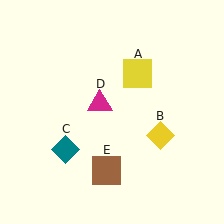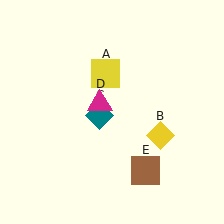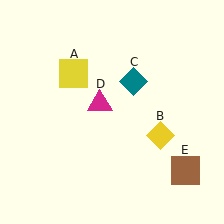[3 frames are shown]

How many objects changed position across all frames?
3 objects changed position: yellow square (object A), teal diamond (object C), brown square (object E).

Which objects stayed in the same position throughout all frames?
Yellow diamond (object B) and magenta triangle (object D) remained stationary.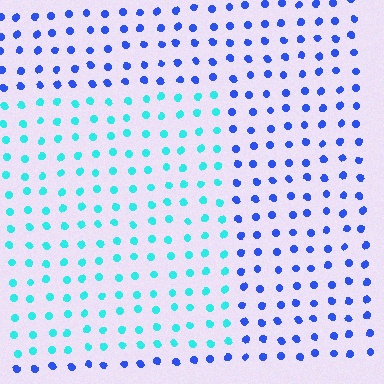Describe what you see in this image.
The image is filled with small blue elements in a uniform arrangement. A rectangle-shaped region is visible where the elements are tinted to a slightly different hue, forming a subtle color boundary.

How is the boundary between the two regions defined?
The boundary is defined purely by a slight shift in hue (about 50 degrees). Spacing, size, and orientation are identical on both sides.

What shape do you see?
I see a rectangle.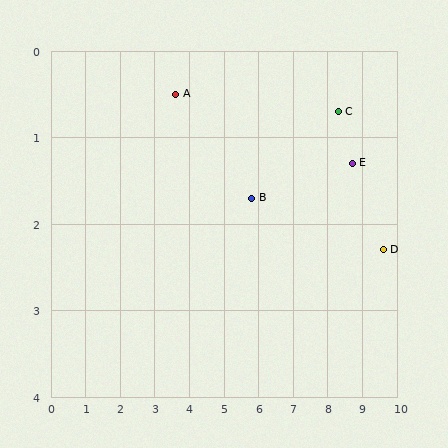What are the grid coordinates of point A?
Point A is at approximately (3.6, 0.5).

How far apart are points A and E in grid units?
Points A and E are about 5.2 grid units apart.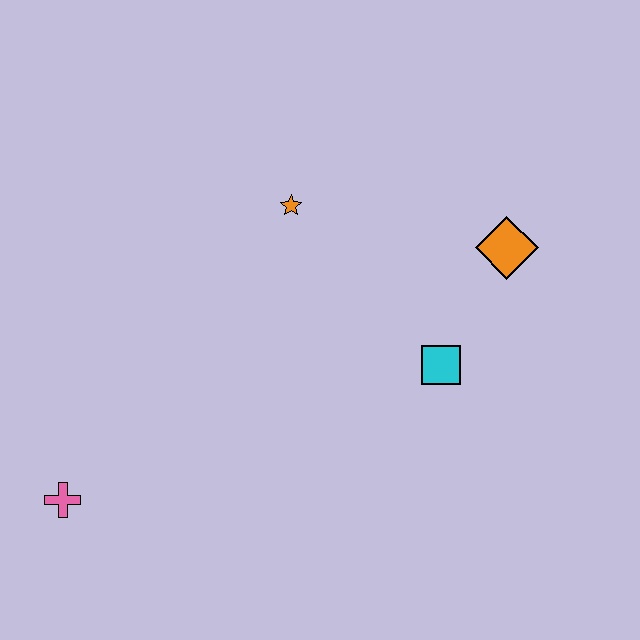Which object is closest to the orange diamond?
The cyan square is closest to the orange diamond.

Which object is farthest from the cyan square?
The pink cross is farthest from the cyan square.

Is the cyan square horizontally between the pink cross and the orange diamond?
Yes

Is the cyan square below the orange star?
Yes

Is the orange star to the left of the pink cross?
No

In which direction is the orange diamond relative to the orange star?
The orange diamond is to the right of the orange star.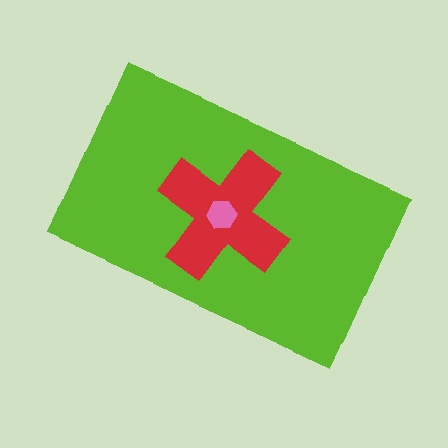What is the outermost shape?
The lime rectangle.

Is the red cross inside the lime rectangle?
Yes.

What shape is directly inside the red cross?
The pink hexagon.